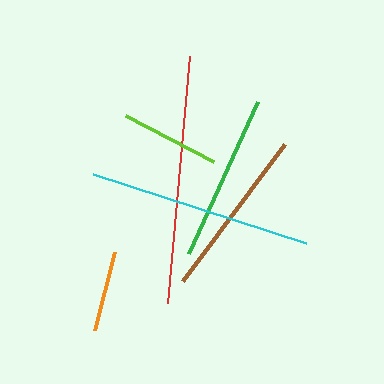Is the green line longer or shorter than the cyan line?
The cyan line is longer than the green line.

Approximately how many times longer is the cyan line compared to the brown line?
The cyan line is approximately 1.3 times the length of the brown line.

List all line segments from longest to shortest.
From longest to shortest: red, cyan, brown, green, lime, orange.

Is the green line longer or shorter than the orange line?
The green line is longer than the orange line.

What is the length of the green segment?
The green segment is approximately 167 pixels long.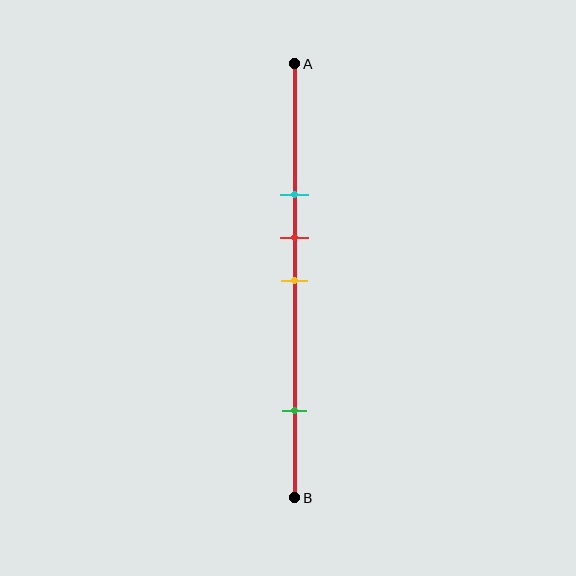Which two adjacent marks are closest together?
The red and yellow marks are the closest adjacent pair.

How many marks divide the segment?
There are 4 marks dividing the segment.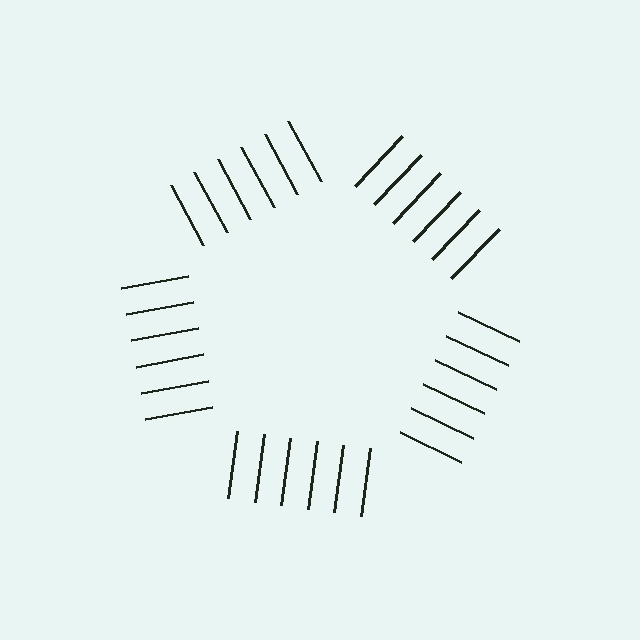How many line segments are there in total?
30 — 6 along each of the 5 edges.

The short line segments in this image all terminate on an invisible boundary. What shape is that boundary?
An illusory pentagon — the line segments terminate on its edges but no continuous stroke is drawn.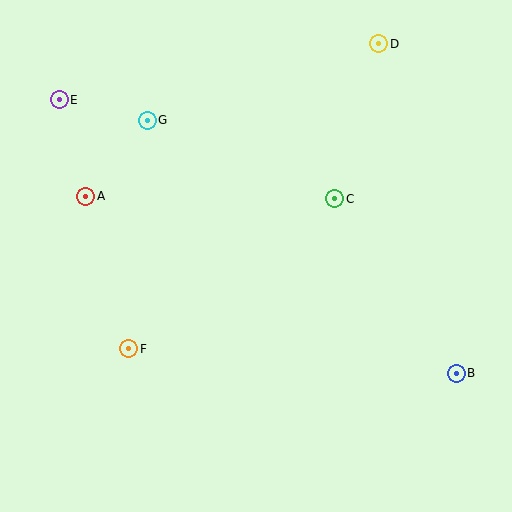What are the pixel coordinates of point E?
Point E is at (59, 100).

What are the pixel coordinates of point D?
Point D is at (379, 44).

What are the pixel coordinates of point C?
Point C is at (335, 199).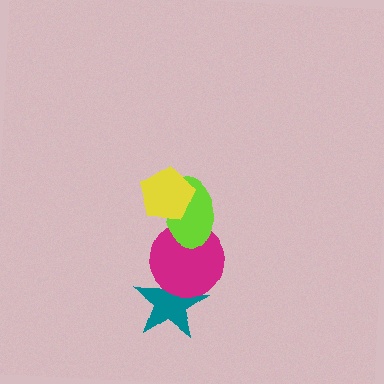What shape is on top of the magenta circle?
The lime ellipse is on top of the magenta circle.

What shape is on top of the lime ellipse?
The yellow pentagon is on top of the lime ellipse.